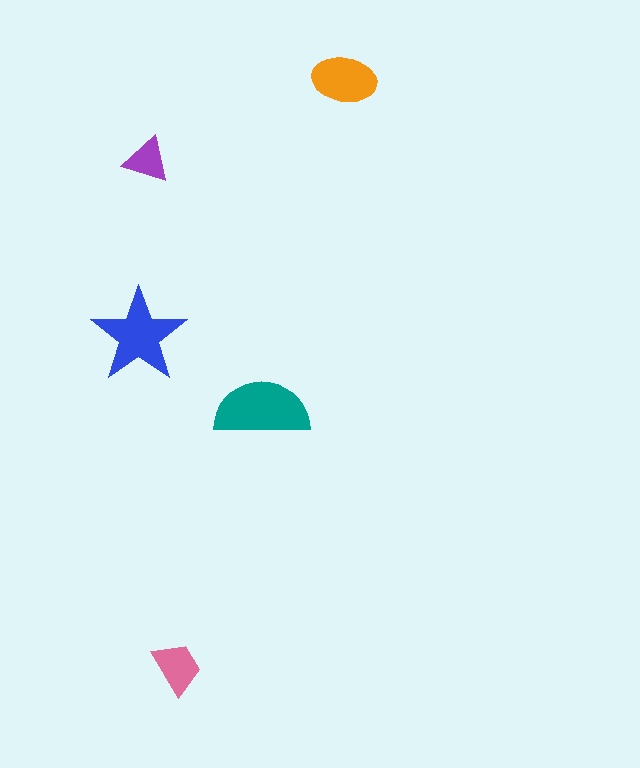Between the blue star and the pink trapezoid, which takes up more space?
The blue star.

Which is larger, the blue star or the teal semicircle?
The teal semicircle.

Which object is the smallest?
The purple triangle.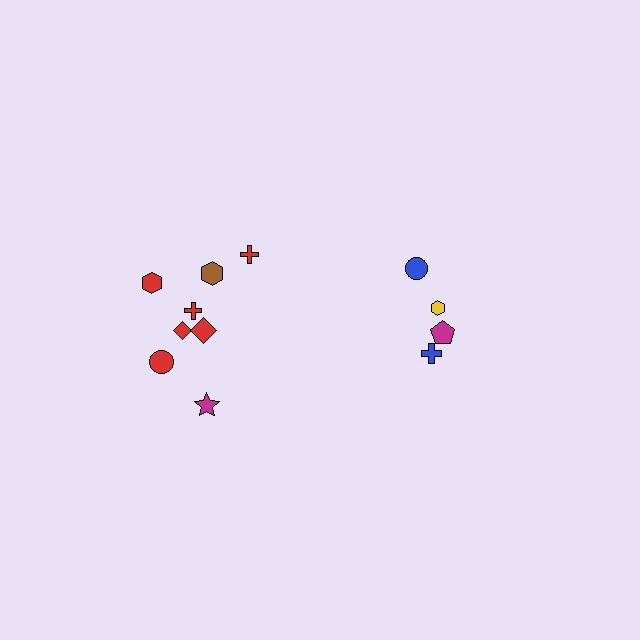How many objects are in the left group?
There are 8 objects.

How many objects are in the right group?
There are 4 objects.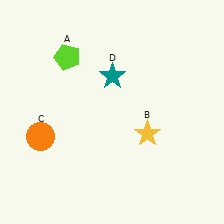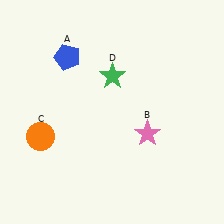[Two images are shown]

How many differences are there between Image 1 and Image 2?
There are 3 differences between the two images.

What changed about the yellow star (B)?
In Image 1, B is yellow. In Image 2, it changed to pink.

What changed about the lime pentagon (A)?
In Image 1, A is lime. In Image 2, it changed to blue.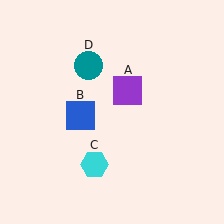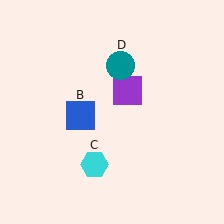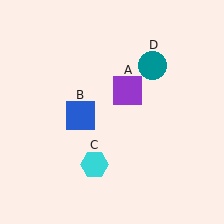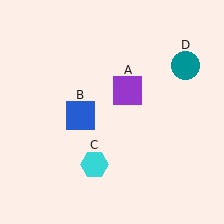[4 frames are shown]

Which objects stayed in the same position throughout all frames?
Purple square (object A) and blue square (object B) and cyan hexagon (object C) remained stationary.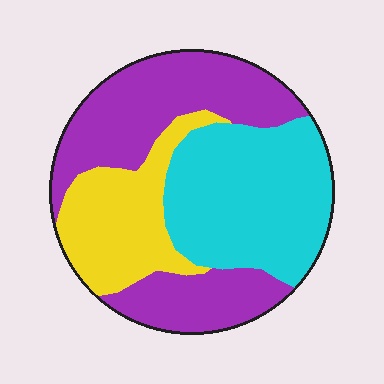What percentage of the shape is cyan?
Cyan covers around 35% of the shape.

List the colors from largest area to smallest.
From largest to smallest: purple, cyan, yellow.